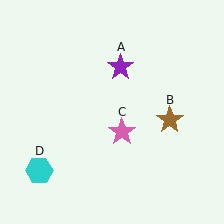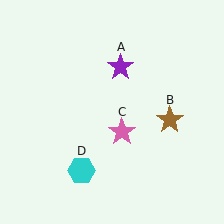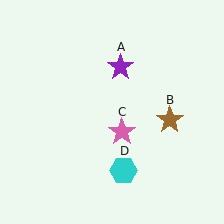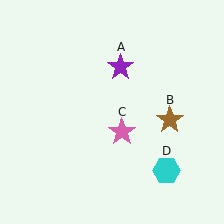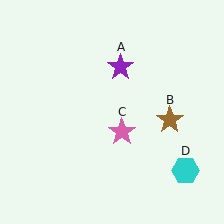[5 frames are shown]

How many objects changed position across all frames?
1 object changed position: cyan hexagon (object D).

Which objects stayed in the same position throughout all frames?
Purple star (object A) and brown star (object B) and pink star (object C) remained stationary.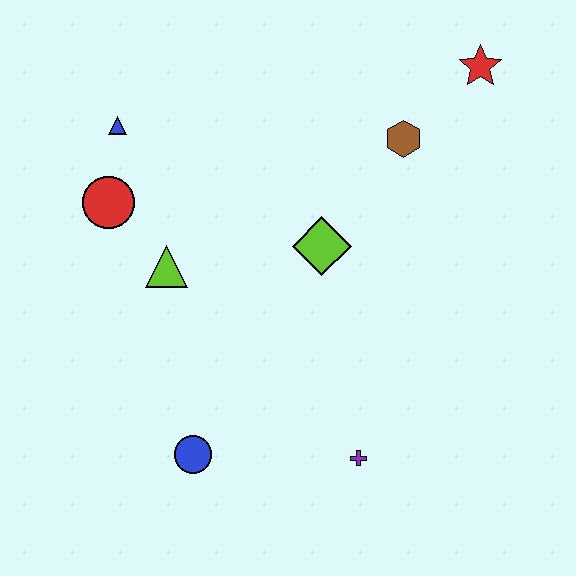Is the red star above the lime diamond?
Yes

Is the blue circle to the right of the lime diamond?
No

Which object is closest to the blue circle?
The purple cross is closest to the blue circle.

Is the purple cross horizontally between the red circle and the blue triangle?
No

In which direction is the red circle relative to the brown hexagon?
The red circle is to the left of the brown hexagon.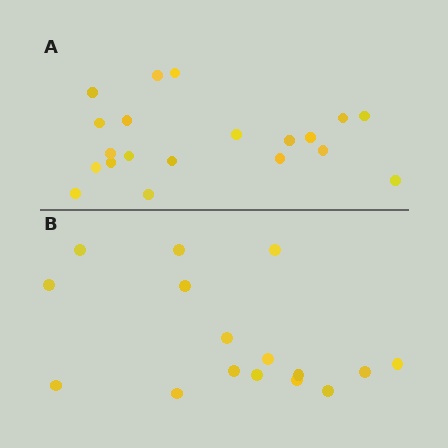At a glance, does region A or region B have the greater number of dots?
Region A (the top region) has more dots.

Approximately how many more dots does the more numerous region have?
Region A has about 4 more dots than region B.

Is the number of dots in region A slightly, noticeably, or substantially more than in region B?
Region A has noticeably more, but not dramatically so. The ratio is roughly 1.2 to 1.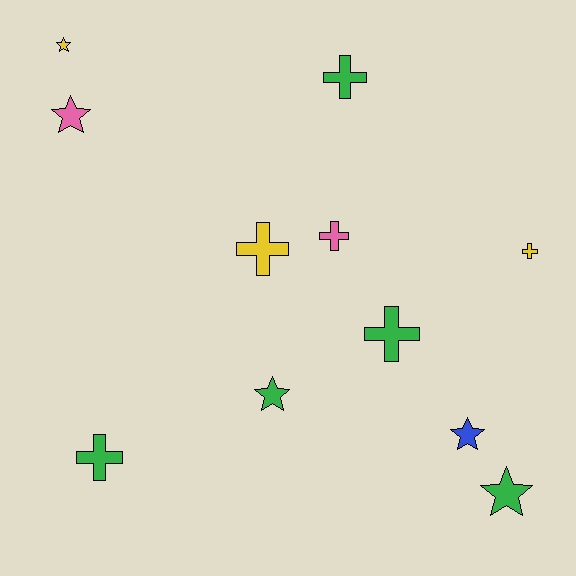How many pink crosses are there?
There is 1 pink cross.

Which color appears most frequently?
Green, with 5 objects.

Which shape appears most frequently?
Cross, with 6 objects.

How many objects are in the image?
There are 11 objects.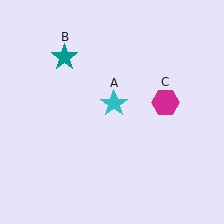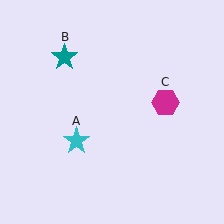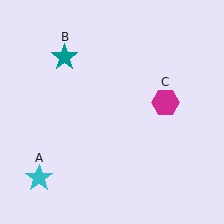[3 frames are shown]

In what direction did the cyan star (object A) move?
The cyan star (object A) moved down and to the left.